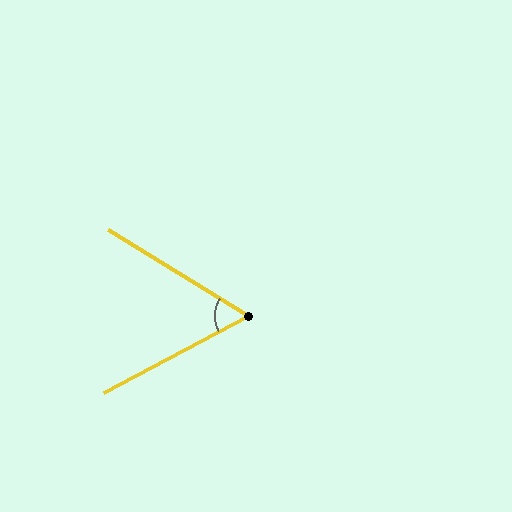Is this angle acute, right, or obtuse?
It is acute.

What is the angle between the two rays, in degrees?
Approximately 60 degrees.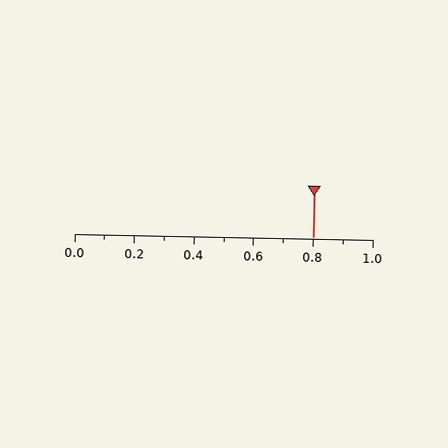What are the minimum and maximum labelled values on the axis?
The axis runs from 0.0 to 1.0.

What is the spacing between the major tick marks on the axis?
The major ticks are spaced 0.2 apart.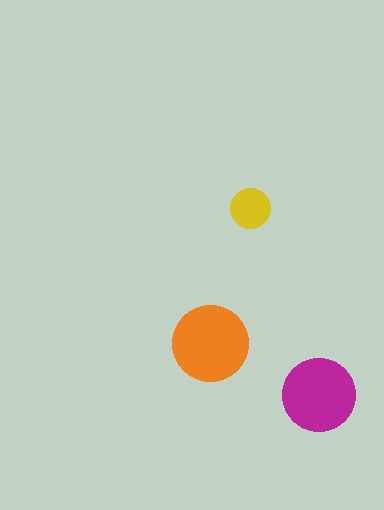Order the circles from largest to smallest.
the orange one, the magenta one, the yellow one.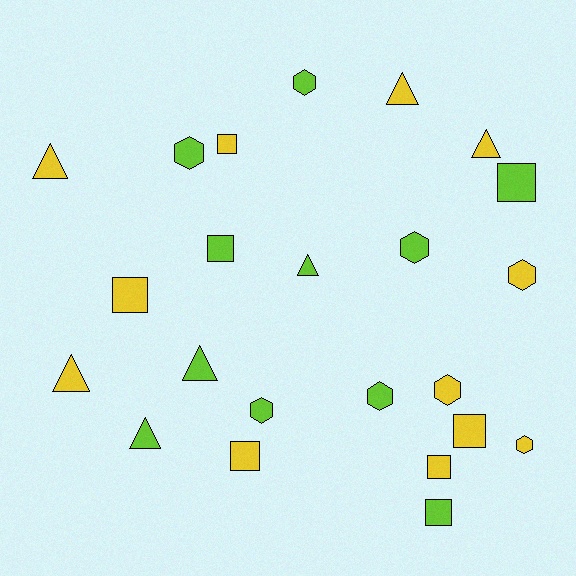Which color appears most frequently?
Yellow, with 12 objects.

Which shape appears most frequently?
Hexagon, with 8 objects.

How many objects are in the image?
There are 23 objects.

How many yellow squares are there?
There are 5 yellow squares.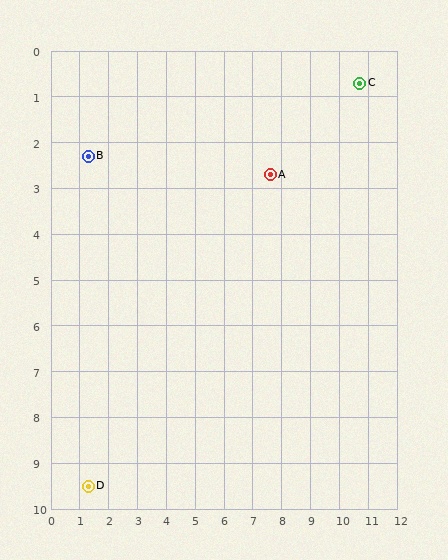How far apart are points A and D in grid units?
Points A and D are about 9.3 grid units apart.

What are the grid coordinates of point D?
Point D is at approximately (1.3, 9.5).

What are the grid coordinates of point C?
Point C is at approximately (10.7, 0.7).